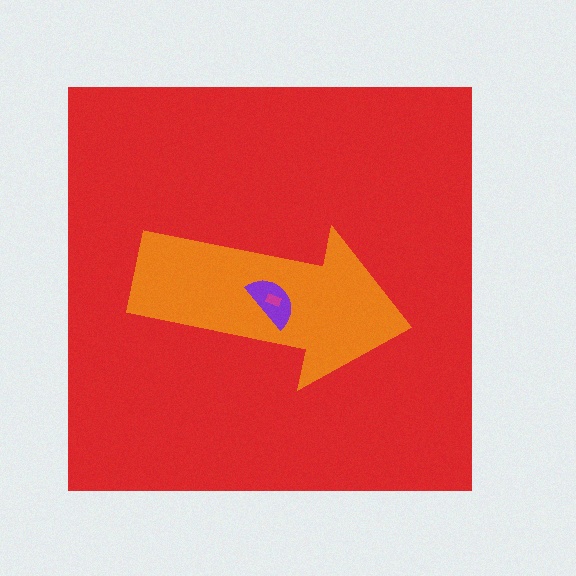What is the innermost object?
The magenta rectangle.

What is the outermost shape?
The red square.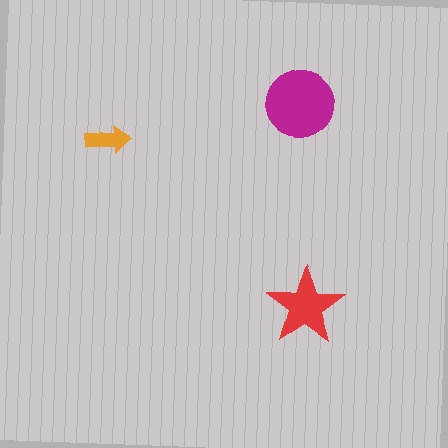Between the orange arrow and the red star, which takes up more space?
The red star.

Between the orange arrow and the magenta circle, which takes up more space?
The magenta circle.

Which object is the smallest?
The orange arrow.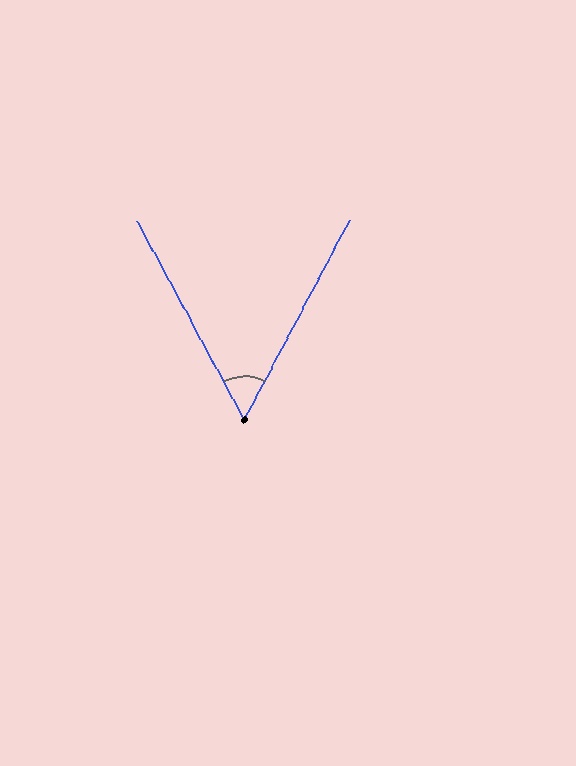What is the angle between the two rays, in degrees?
Approximately 56 degrees.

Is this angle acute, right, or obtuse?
It is acute.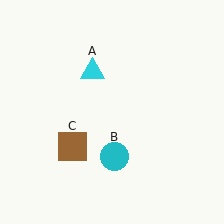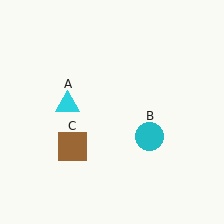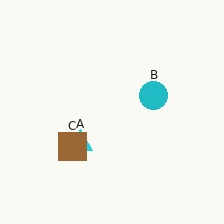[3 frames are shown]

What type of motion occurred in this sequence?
The cyan triangle (object A), cyan circle (object B) rotated counterclockwise around the center of the scene.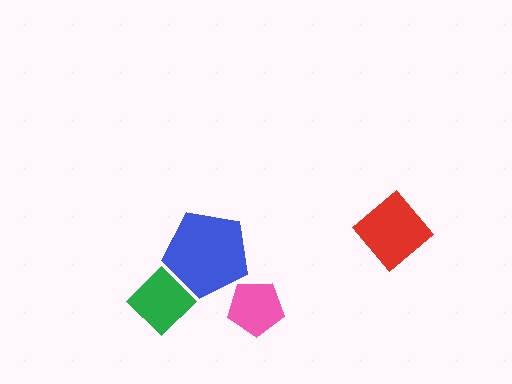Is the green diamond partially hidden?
Yes, it is partially covered by another shape.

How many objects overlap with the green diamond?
1 object overlaps with the green diamond.